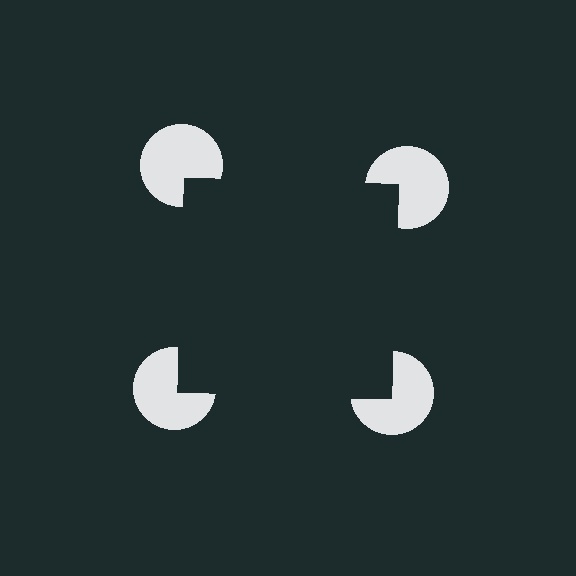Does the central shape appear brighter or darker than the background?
It typically appears slightly darker than the background, even though no actual brightness change is drawn.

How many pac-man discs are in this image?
There are 4 — one at each vertex of the illusory square.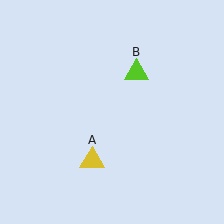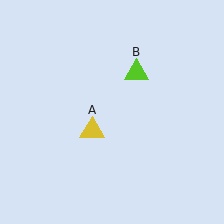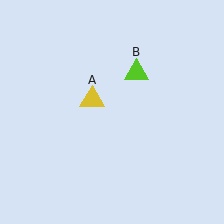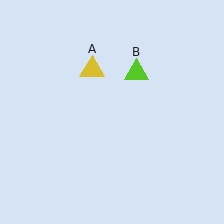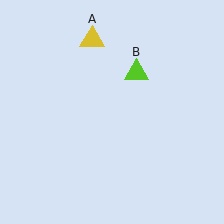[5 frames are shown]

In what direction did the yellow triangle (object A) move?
The yellow triangle (object A) moved up.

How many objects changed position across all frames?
1 object changed position: yellow triangle (object A).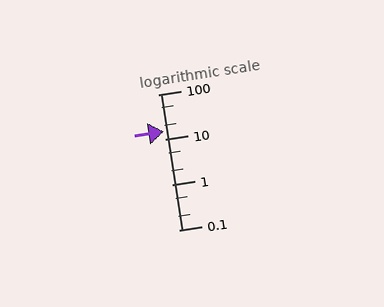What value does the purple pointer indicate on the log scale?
The pointer indicates approximately 15.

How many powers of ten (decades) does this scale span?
The scale spans 3 decades, from 0.1 to 100.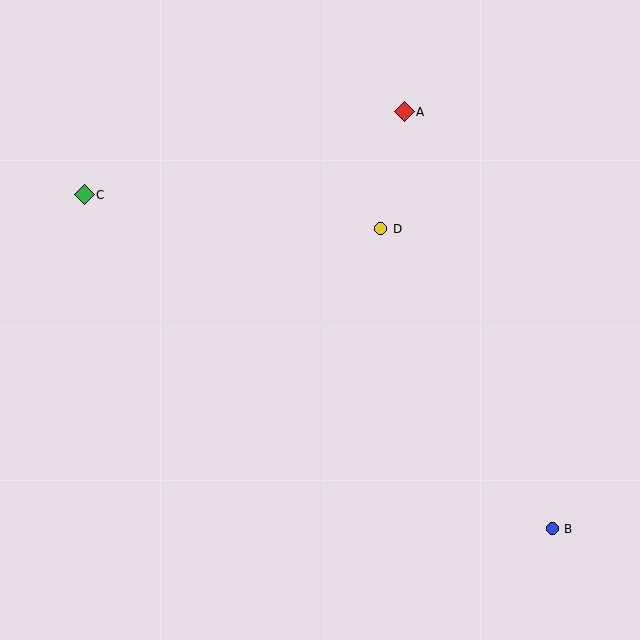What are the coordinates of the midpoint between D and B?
The midpoint between D and B is at (466, 379).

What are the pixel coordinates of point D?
Point D is at (381, 229).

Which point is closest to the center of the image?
Point D at (381, 229) is closest to the center.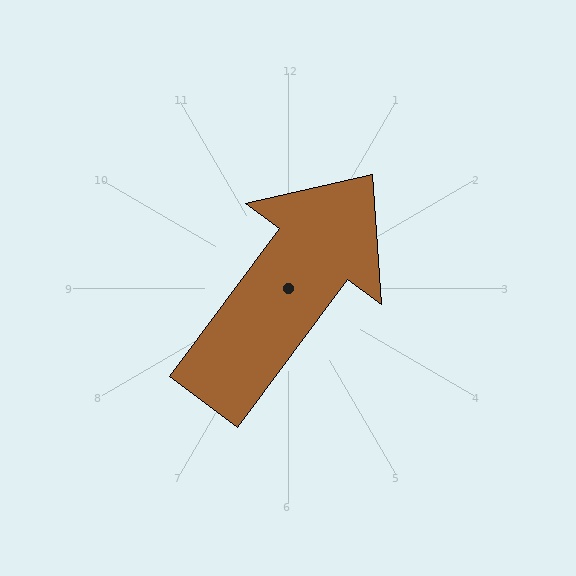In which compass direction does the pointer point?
Northeast.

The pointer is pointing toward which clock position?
Roughly 1 o'clock.